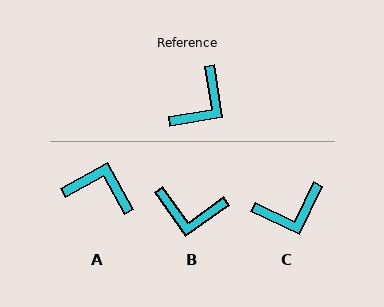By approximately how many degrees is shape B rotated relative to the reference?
Approximately 63 degrees clockwise.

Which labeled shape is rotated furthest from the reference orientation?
A, about 110 degrees away.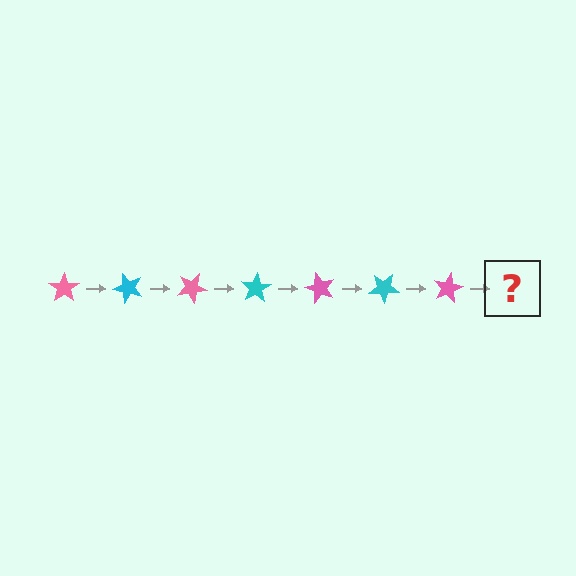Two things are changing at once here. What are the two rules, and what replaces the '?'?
The two rules are that it rotates 50 degrees each step and the color cycles through pink and cyan. The '?' should be a cyan star, rotated 350 degrees from the start.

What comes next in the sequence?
The next element should be a cyan star, rotated 350 degrees from the start.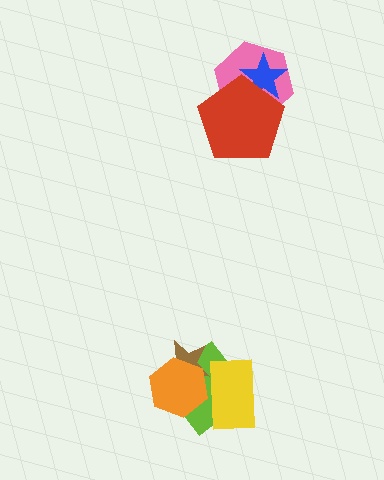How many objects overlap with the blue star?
2 objects overlap with the blue star.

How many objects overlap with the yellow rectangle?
2 objects overlap with the yellow rectangle.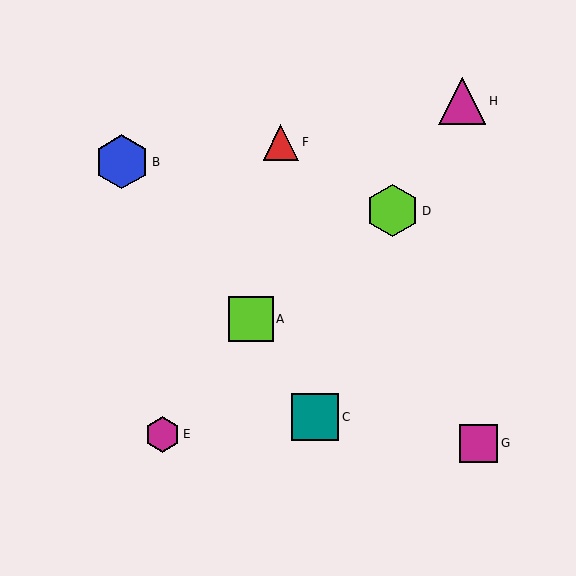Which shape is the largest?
The blue hexagon (labeled B) is the largest.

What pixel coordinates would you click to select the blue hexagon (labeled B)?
Click at (122, 162) to select the blue hexagon B.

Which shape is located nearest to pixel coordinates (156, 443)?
The magenta hexagon (labeled E) at (162, 434) is nearest to that location.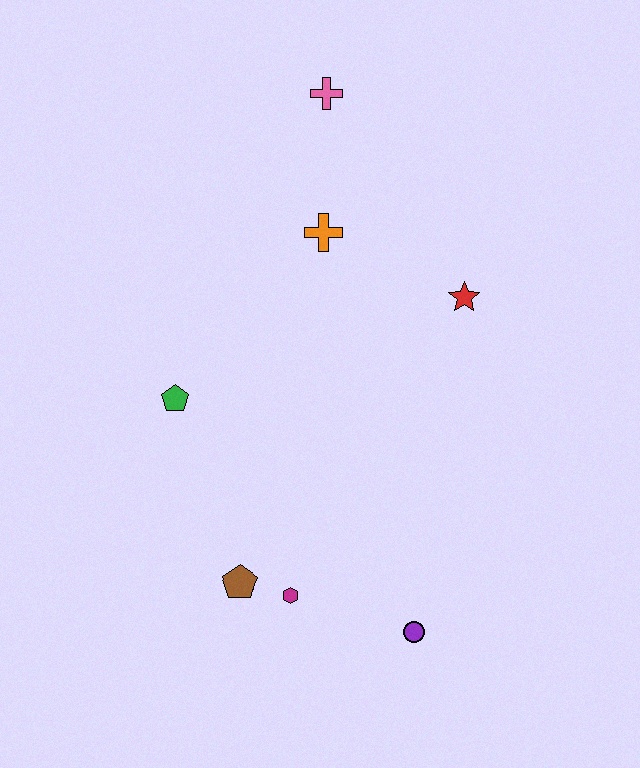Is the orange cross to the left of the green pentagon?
No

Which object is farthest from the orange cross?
The purple circle is farthest from the orange cross.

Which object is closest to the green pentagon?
The brown pentagon is closest to the green pentagon.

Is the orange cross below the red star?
No